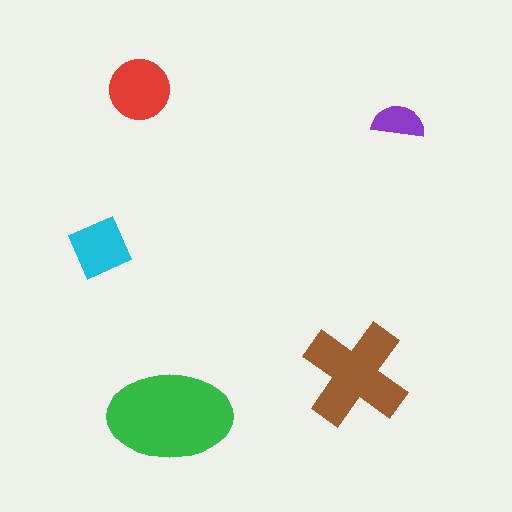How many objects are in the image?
There are 5 objects in the image.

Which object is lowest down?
The green ellipse is bottommost.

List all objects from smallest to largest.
The purple semicircle, the cyan square, the red circle, the brown cross, the green ellipse.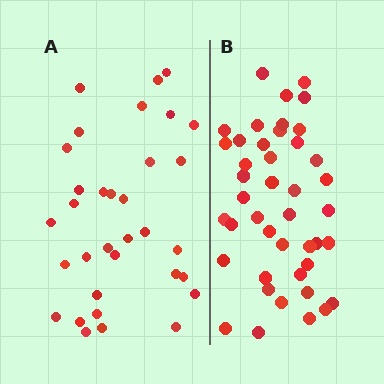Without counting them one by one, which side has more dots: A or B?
Region B (the right region) has more dots.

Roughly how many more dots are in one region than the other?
Region B has roughly 10 or so more dots than region A.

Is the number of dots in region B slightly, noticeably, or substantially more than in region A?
Region B has noticeably more, but not dramatically so. The ratio is roughly 1.3 to 1.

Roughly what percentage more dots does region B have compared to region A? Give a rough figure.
About 30% more.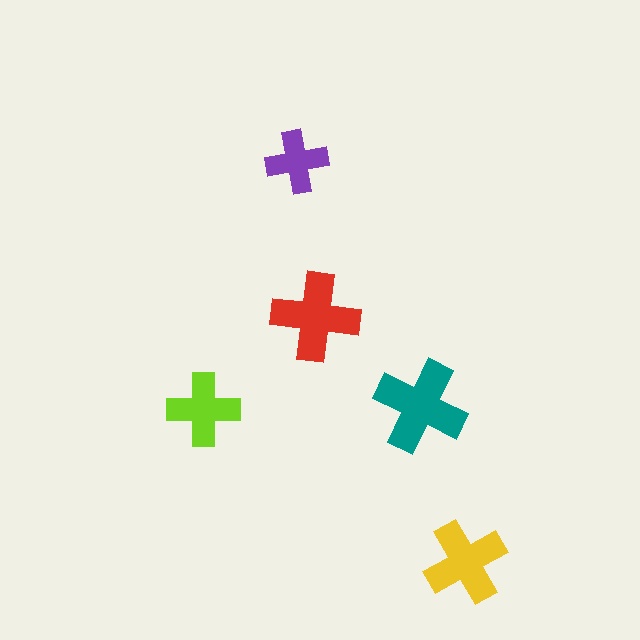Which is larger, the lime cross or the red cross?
The red one.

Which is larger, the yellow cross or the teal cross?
The teal one.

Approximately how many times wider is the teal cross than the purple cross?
About 1.5 times wider.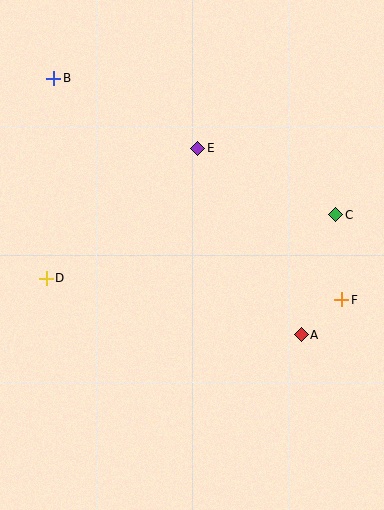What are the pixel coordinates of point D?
Point D is at (46, 278).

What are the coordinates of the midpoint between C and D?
The midpoint between C and D is at (191, 246).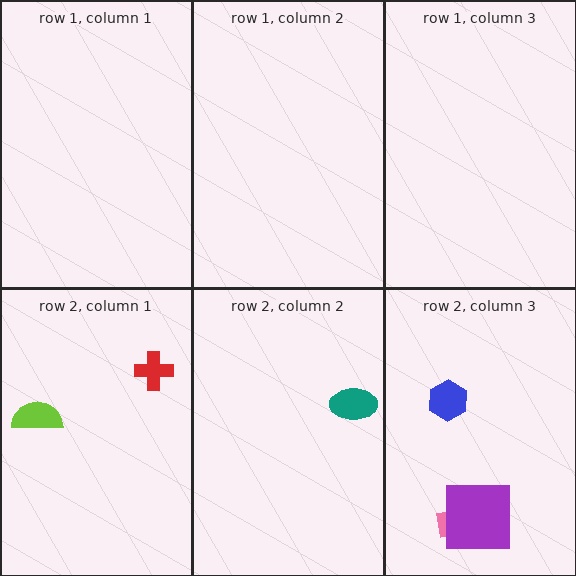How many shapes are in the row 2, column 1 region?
2.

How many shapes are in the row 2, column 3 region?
3.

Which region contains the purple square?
The row 2, column 3 region.